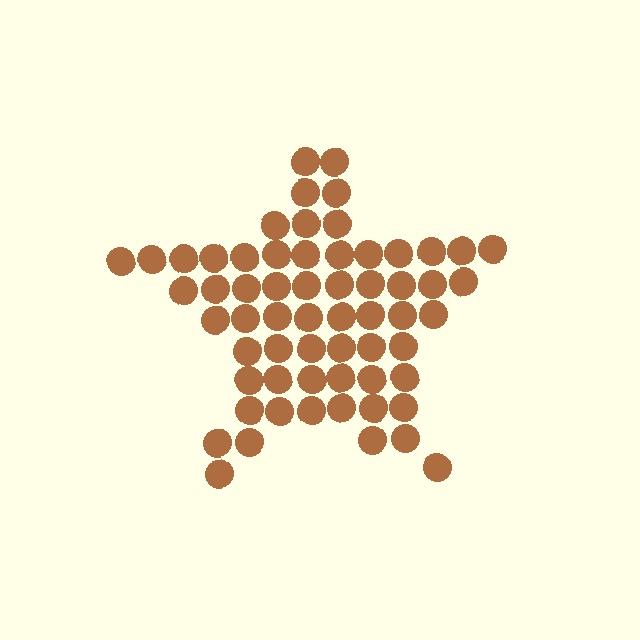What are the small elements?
The small elements are circles.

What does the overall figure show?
The overall figure shows a star.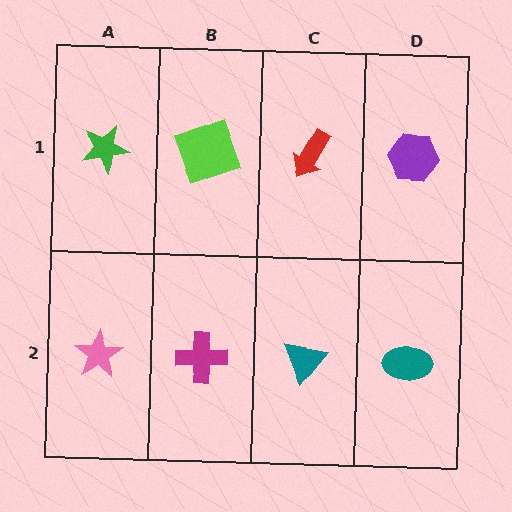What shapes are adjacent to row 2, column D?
A purple hexagon (row 1, column D), a teal triangle (row 2, column C).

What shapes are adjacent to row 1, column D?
A teal ellipse (row 2, column D), a red arrow (row 1, column C).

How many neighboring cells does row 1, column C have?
3.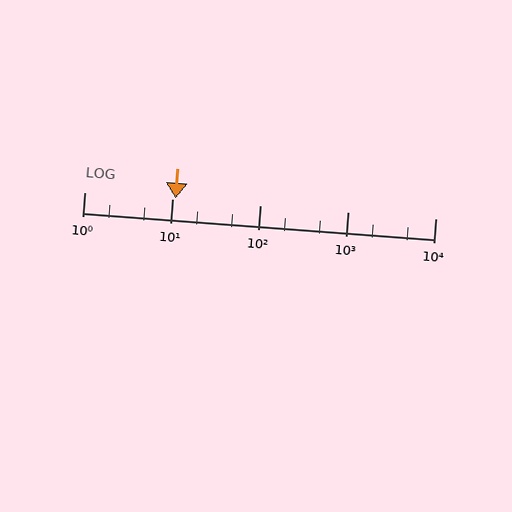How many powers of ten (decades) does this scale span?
The scale spans 4 decades, from 1 to 10000.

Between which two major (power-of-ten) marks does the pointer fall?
The pointer is between 10 and 100.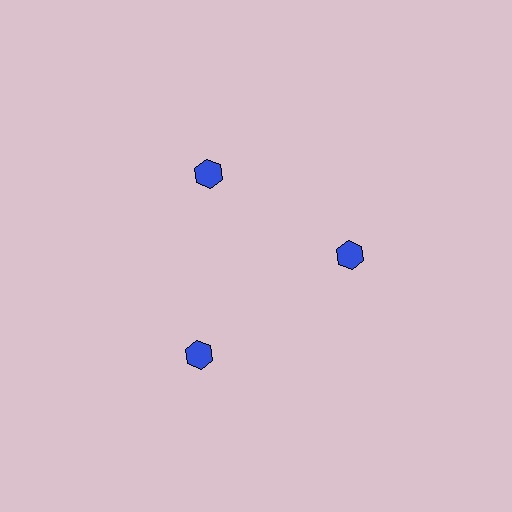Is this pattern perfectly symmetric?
No. The 3 blue hexagons are arranged in a ring, but one element near the 7 o'clock position is pushed outward from the center, breaking the 3-fold rotational symmetry.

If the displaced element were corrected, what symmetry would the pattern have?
It would have 3-fold rotational symmetry — the pattern would map onto itself every 120 degrees.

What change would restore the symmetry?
The symmetry would be restored by moving it inward, back onto the ring so that all 3 hexagons sit at equal angles and equal distance from the center.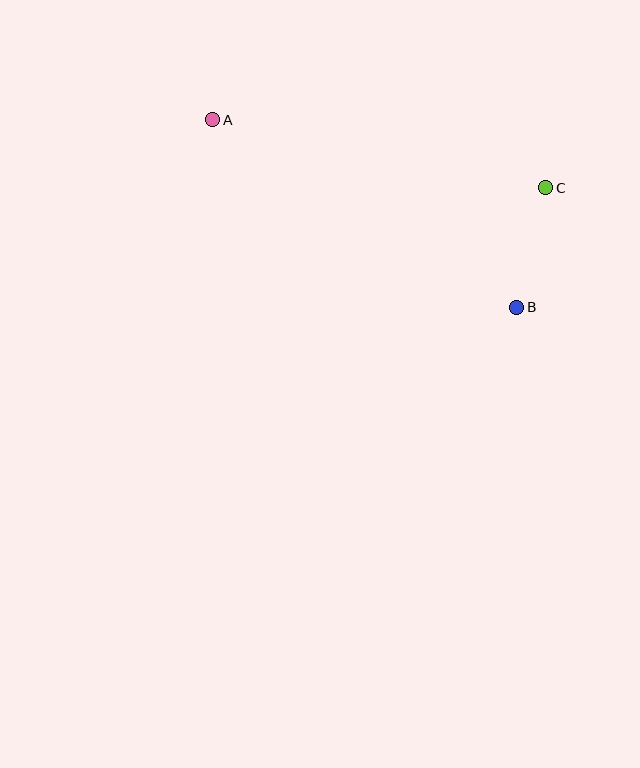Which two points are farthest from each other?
Points A and B are farthest from each other.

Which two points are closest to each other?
Points B and C are closest to each other.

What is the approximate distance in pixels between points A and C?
The distance between A and C is approximately 340 pixels.